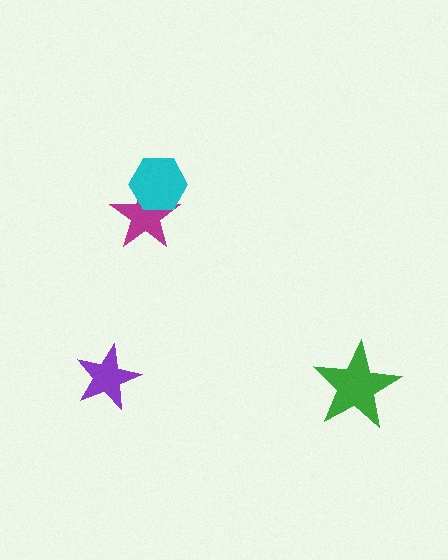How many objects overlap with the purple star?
0 objects overlap with the purple star.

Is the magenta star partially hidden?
Yes, it is partially covered by another shape.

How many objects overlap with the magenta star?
1 object overlaps with the magenta star.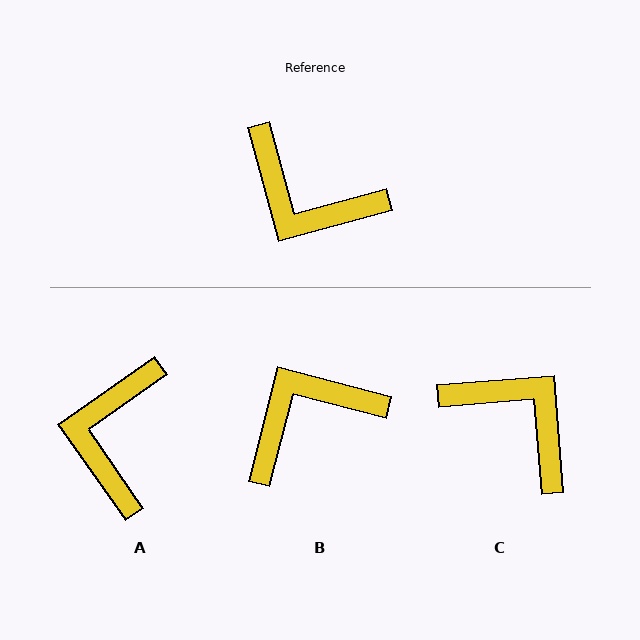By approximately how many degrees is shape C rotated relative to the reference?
Approximately 169 degrees counter-clockwise.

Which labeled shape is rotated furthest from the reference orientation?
C, about 169 degrees away.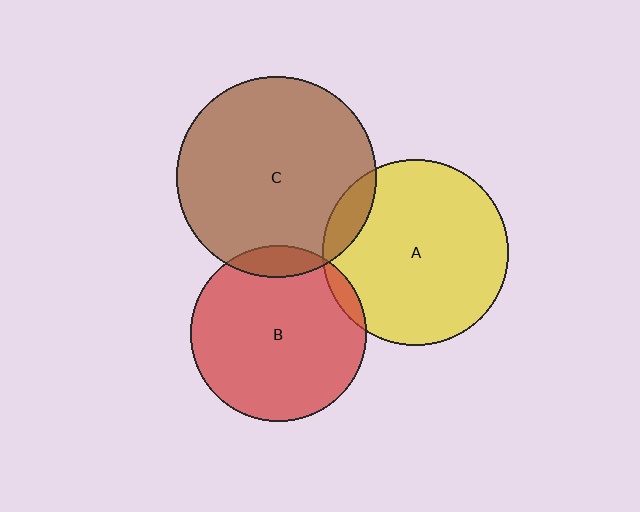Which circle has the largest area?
Circle C (brown).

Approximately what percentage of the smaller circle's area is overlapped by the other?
Approximately 10%.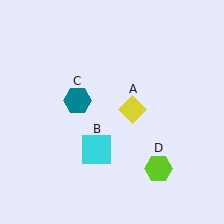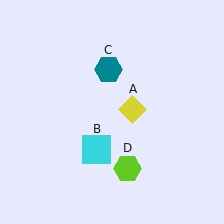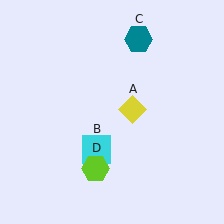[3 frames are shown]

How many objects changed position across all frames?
2 objects changed position: teal hexagon (object C), lime hexagon (object D).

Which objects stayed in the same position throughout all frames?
Yellow diamond (object A) and cyan square (object B) remained stationary.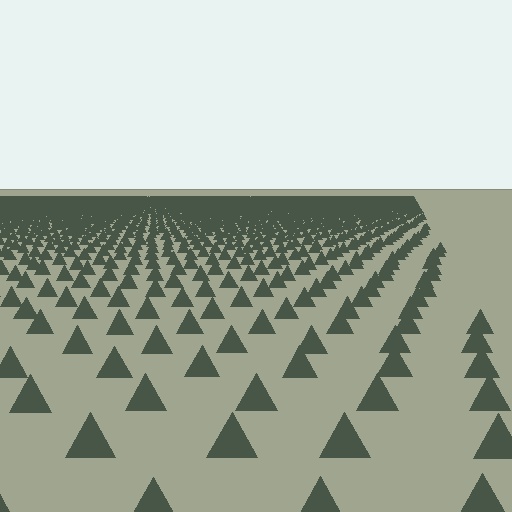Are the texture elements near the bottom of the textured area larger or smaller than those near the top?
Larger. Near the bottom, elements are closer to the viewer and appear at a bigger on-screen size.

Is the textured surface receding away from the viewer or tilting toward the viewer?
The surface is receding away from the viewer. Texture elements get smaller and denser toward the top.